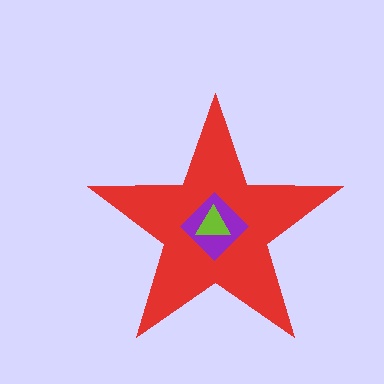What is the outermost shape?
The red star.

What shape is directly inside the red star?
The purple diamond.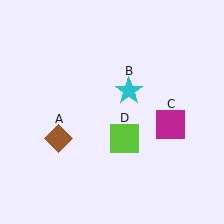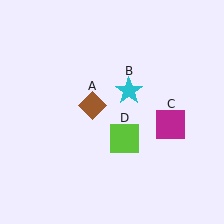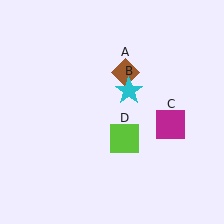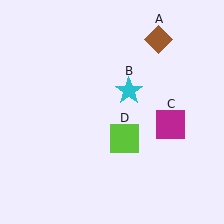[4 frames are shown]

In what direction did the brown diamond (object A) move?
The brown diamond (object A) moved up and to the right.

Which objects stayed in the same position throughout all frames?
Cyan star (object B) and magenta square (object C) and lime square (object D) remained stationary.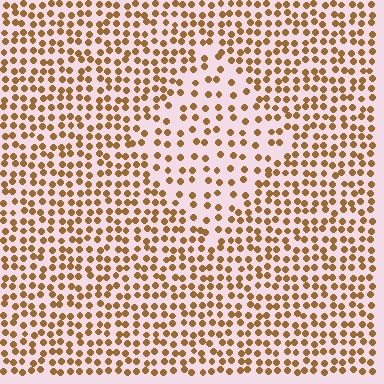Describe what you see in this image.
The image contains small brown elements arranged at two different densities. A diamond-shaped region is visible where the elements are less densely packed than the surrounding area.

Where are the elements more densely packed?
The elements are more densely packed outside the diamond boundary.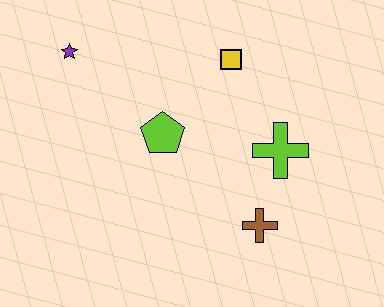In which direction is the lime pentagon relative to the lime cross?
The lime pentagon is to the left of the lime cross.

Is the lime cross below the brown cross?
No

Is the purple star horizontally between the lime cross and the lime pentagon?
No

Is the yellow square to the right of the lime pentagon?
Yes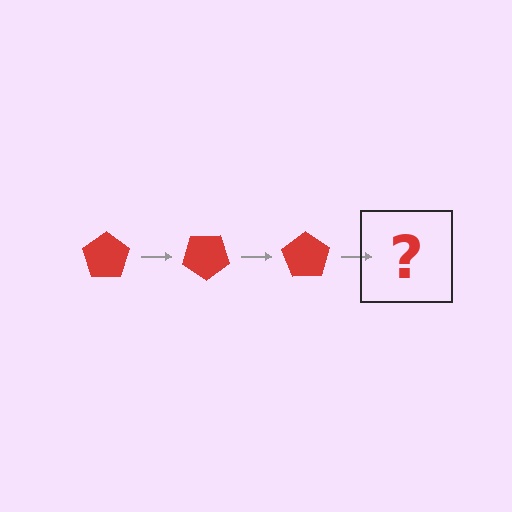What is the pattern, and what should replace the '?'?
The pattern is that the pentagon rotates 35 degrees each step. The '?' should be a red pentagon rotated 105 degrees.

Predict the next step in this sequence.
The next step is a red pentagon rotated 105 degrees.